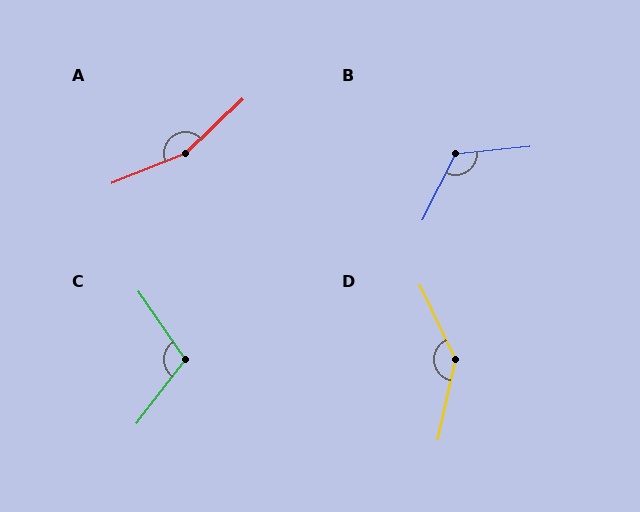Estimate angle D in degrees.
Approximately 142 degrees.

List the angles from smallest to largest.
C (108°), B (123°), D (142°), A (158°).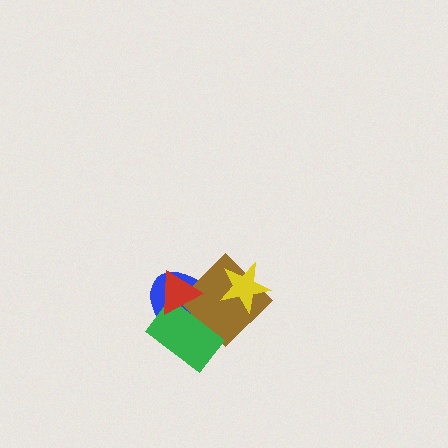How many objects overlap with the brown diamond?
4 objects overlap with the brown diamond.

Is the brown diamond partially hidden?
Yes, it is partially covered by another shape.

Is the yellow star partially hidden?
No, no other shape covers it.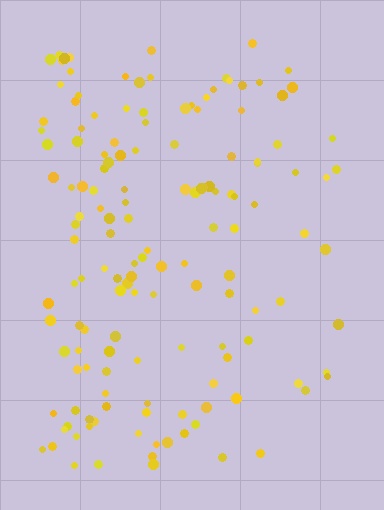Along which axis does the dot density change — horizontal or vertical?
Horizontal.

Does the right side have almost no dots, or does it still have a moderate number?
Still a moderate number, just noticeably fewer than the left.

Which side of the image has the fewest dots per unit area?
The right.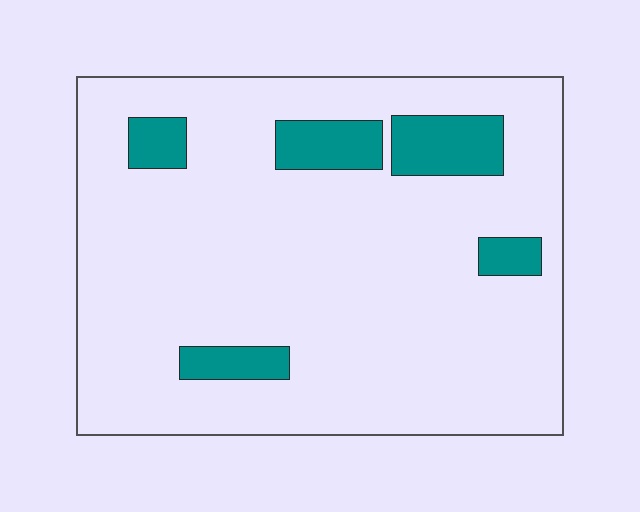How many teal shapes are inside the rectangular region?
5.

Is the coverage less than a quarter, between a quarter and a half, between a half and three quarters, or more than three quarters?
Less than a quarter.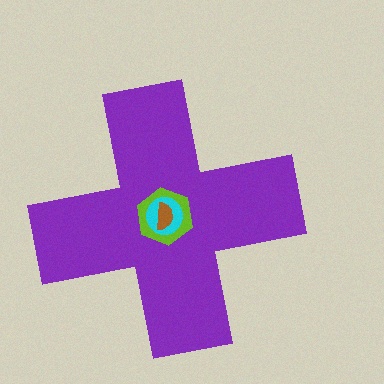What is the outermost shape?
The purple cross.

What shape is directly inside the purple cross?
The lime hexagon.